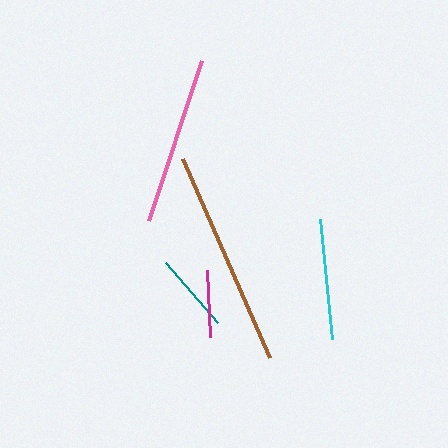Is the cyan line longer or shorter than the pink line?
The pink line is longer than the cyan line.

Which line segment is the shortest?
The magenta line is the shortest at approximately 67 pixels.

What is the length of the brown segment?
The brown segment is approximately 217 pixels long.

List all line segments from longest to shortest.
From longest to shortest: brown, pink, cyan, teal, magenta.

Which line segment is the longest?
The brown line is the longest at approximately 217 pixels.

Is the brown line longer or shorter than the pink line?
The brown line is longer than the pink line.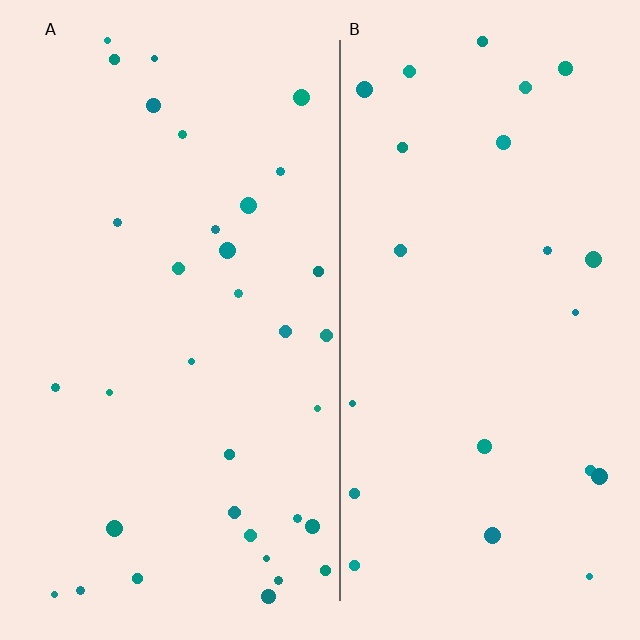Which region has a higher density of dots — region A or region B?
A (the left).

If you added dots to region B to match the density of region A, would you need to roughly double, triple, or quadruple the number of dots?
Approximately double.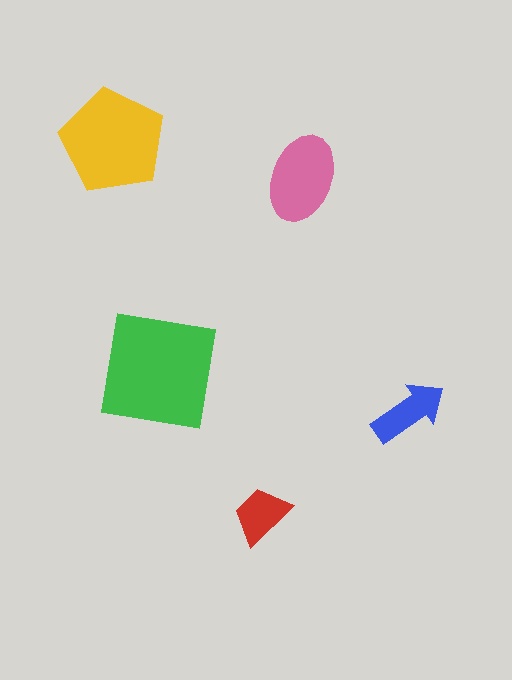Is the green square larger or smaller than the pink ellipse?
Larger.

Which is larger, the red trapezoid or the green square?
The green square.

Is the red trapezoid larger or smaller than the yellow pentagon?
Smaller.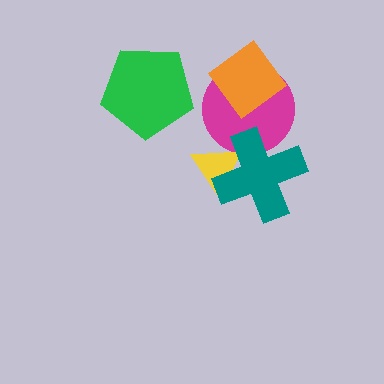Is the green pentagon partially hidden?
No, no other shape covers it.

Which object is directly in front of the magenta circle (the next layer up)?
The orange diamond is directly in front of the magenta circle.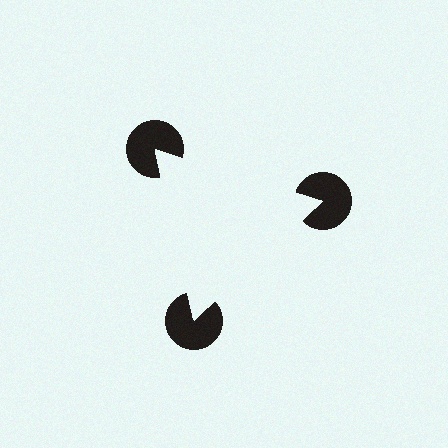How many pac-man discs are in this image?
There are 3 — one at each vertex of the illusory triangle.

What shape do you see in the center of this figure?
An illusory triangle — its edges are inferred from the aligned wedge cuts in the pac-man discs, not physically drawn.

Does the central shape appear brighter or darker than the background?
It typically appears slightly brighter than the background, even though no actual brightness change is drawn.